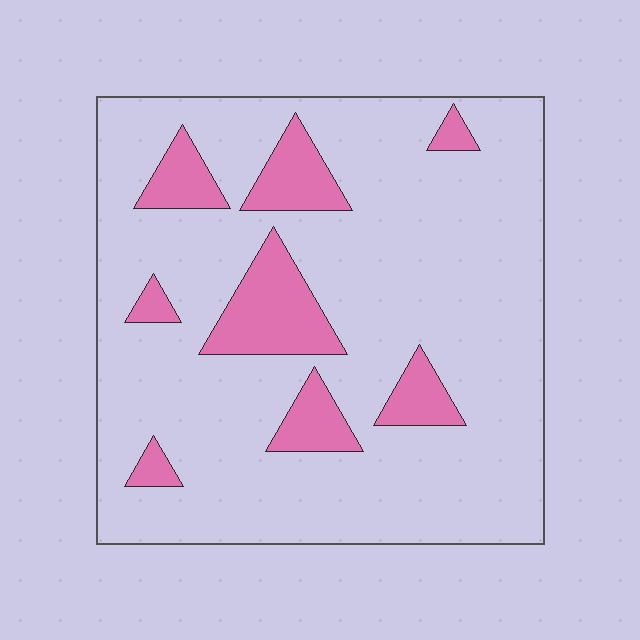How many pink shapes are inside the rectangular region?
8.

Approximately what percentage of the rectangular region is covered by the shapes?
Approximately 15%.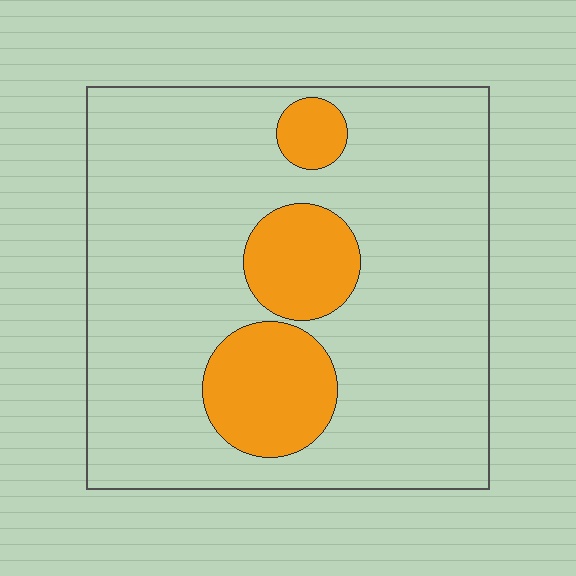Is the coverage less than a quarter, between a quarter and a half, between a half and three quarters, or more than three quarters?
Less than a quarter.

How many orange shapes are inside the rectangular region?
3.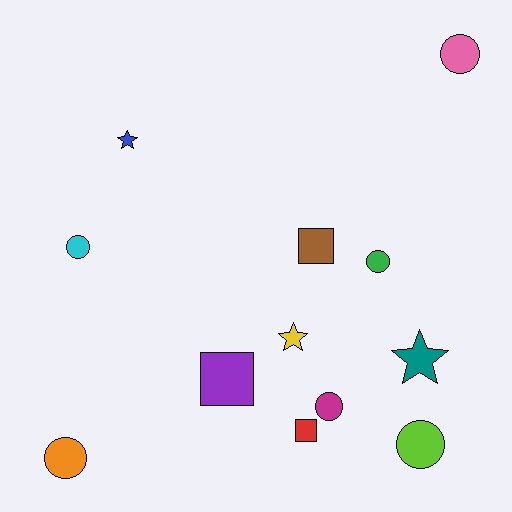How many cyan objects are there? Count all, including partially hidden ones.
There is 1 cyan object.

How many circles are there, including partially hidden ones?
There are 6 circles.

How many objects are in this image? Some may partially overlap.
There are 12 objects.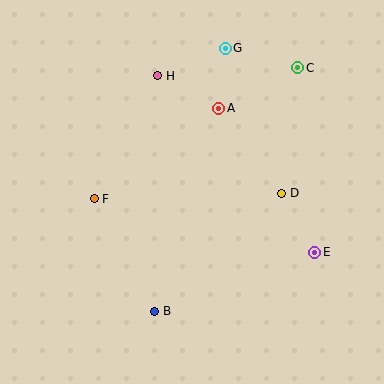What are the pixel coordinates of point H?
Point H is at (158, 76).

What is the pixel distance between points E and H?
The distance between E and H is 236 pixels.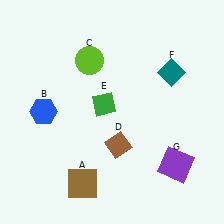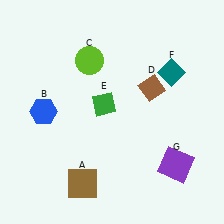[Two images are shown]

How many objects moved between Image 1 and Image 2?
1 object moved between the two images.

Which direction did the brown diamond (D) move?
The brown diamond (D) moved up.